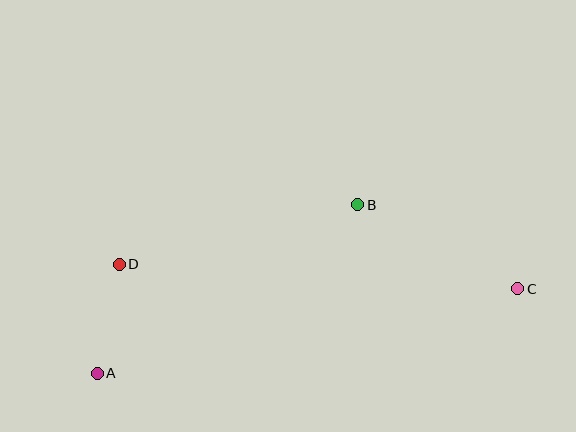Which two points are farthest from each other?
Points A and C are farthest from each other.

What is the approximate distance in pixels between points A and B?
The distance between A and B is approximately 310 pixels.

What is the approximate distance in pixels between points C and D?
The distance between C and D is approximately 400 pixels.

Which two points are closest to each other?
Points A and D are closest to each other.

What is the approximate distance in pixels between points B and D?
The distance between B and D is approximately 246 pixels.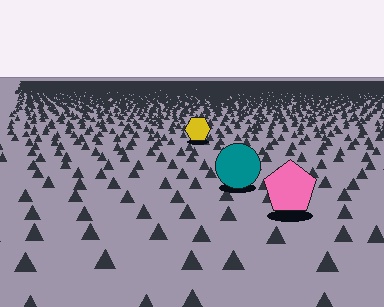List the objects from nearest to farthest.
From nearest to farthest: the pink pentagon, the teal circle, the yellow hexagon.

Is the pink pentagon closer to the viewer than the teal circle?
Yes. The pink pentagon is closer — you can tell from the texture gradient: the ground texture is coarser near it.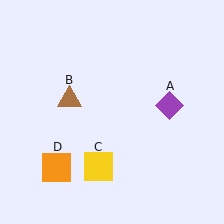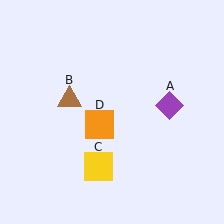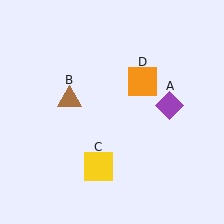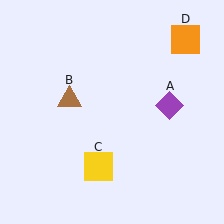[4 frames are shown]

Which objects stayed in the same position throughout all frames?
Purple diamond (object A) and brown triangle (object B) and yellow square (object C) remained stationary.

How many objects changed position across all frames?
1 object changed position: orange square (object D).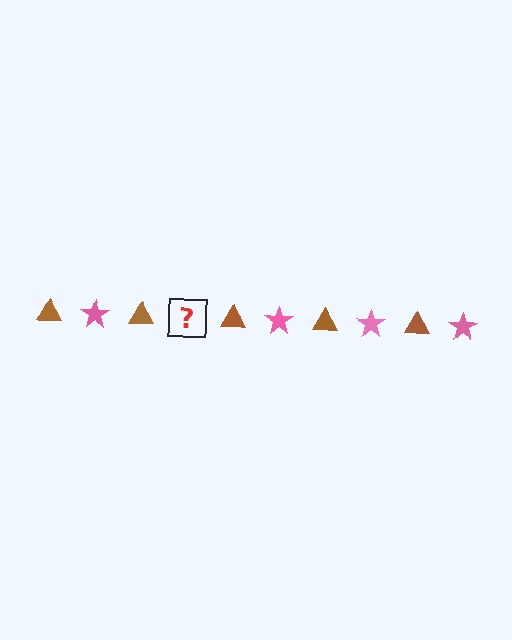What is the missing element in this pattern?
The missing element is a pink star.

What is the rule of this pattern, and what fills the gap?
The rule is that the pattern alternates between brown triangle and pink star. The gap should be filled with a pink star.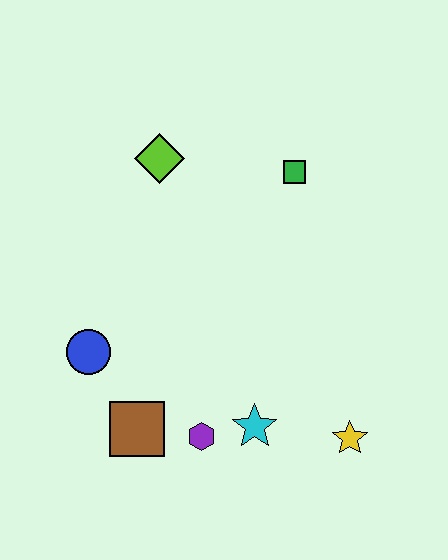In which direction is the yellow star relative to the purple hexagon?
The yellow star is to the right of the purple hexagon.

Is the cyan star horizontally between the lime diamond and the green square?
Yes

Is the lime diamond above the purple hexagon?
Yes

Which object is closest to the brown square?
The purple hexagon is closest to the brown square.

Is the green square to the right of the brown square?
Yes